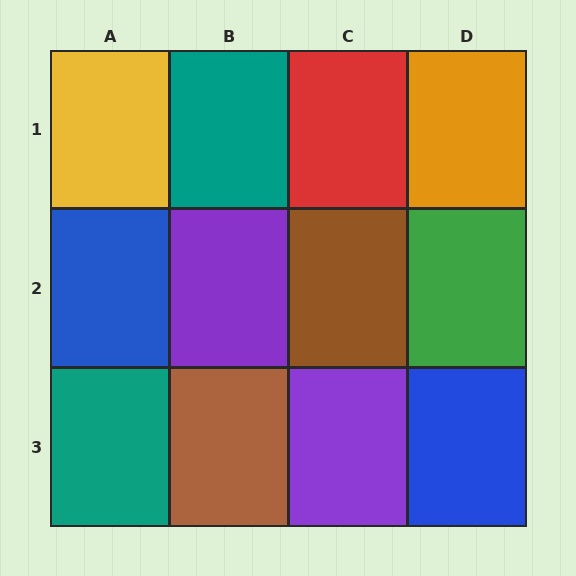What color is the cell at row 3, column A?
Teal.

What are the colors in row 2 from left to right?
Blue, purple, brown, green.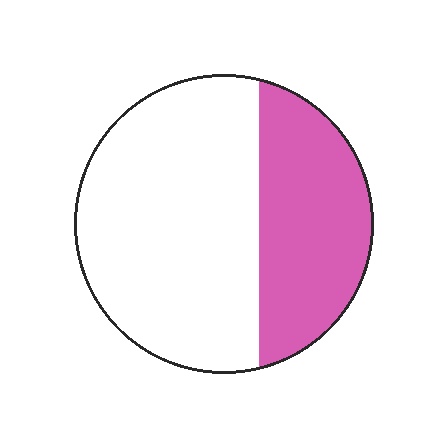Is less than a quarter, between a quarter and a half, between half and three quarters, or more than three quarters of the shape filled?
Between a quarter and a half.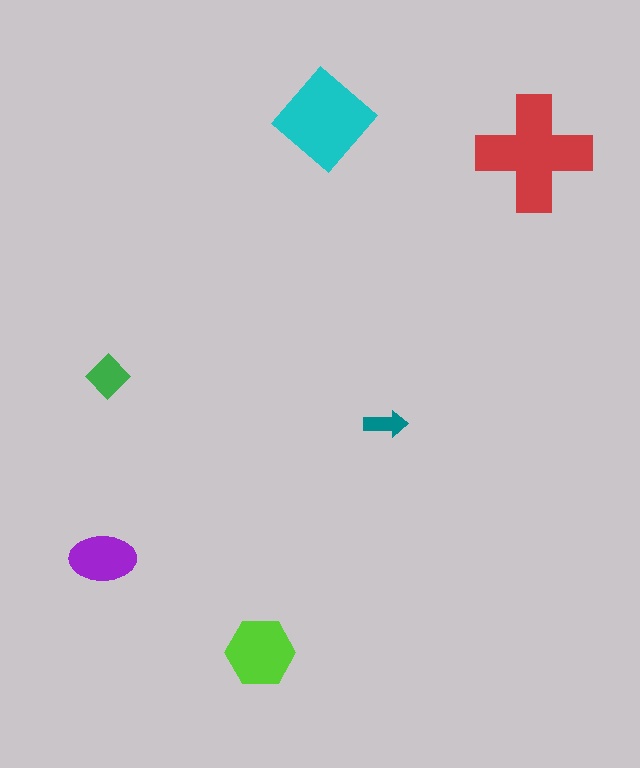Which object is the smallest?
The teal arrow.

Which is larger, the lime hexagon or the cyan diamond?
The cyan diamond.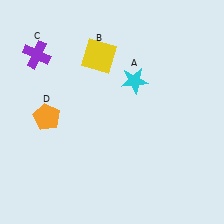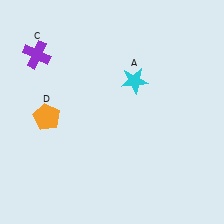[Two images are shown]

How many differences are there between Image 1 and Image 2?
There is 1 difference between the two images.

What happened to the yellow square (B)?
The yellow square (B) was removed in Image 2. It was in the top-left area of Image 1.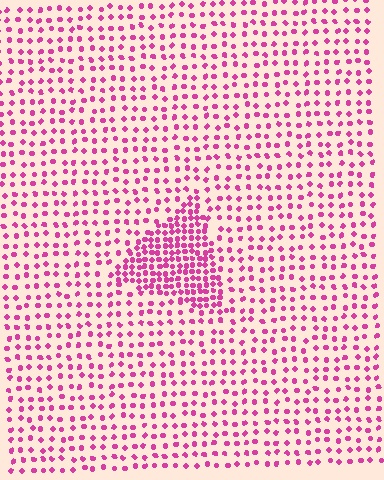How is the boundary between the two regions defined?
The boundary is defined by a change in element density (approximately 2.3x ratio). All elements are the same color, size, and shape.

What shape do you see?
I see a triangle.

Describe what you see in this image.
The image contains small magenta elements arranged at two different densities. A triangle-shaped region is visible where the elements are more densely packed than the surrounding area.